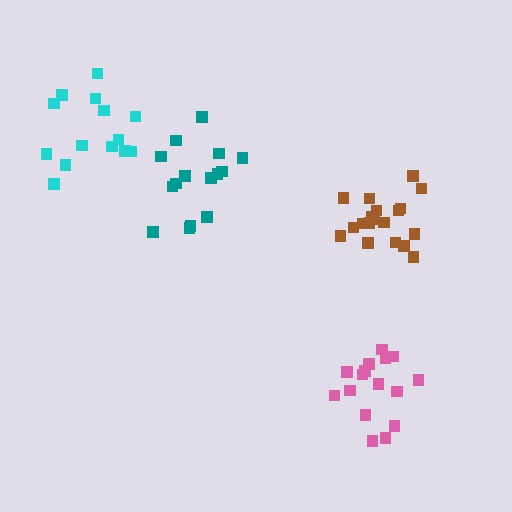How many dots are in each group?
Group 1: 15 dots, Group 2: 16 dots, Group 3: 19 dots, Group 4: 14 dots (64 total).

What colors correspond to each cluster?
The clusters are colored: teal, pink, brown, cyan.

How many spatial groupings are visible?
There are 4 spatial groupings.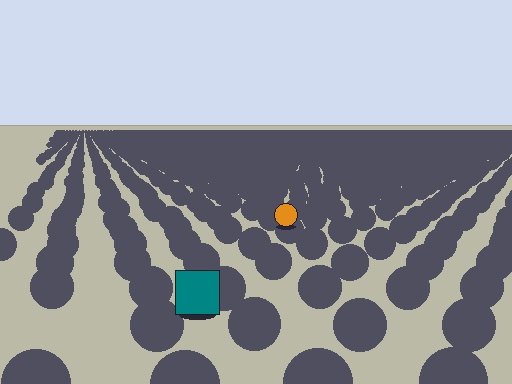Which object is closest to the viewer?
The teal square is closest. The texture marks near it are larger and more spread out.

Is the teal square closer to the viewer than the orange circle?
Yes. The teal square is closer — you can tell from the texture gradient: the ground texture is coarser near it.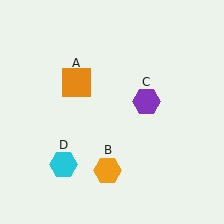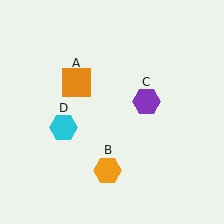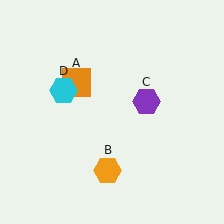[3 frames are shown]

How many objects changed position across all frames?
1 object changed position: cyan hexagon (object D).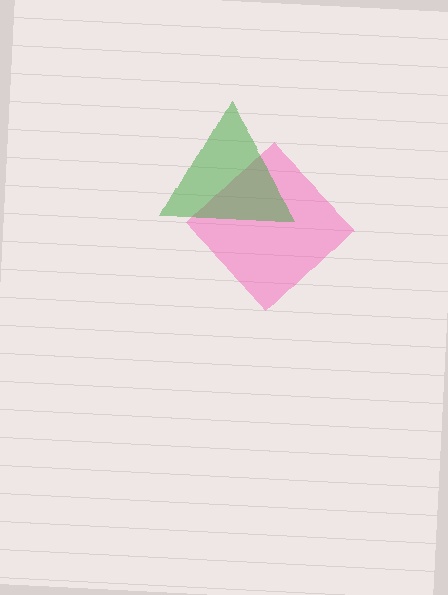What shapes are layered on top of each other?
The layered shapes are: a pink diamond, a green triangle.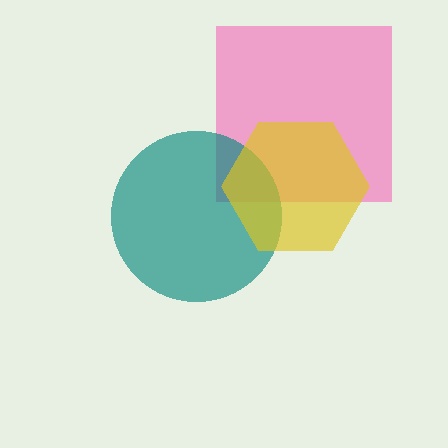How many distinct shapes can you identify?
There are 3 distinct shapes: a pink square, a teal circle, a yellow hexagon.